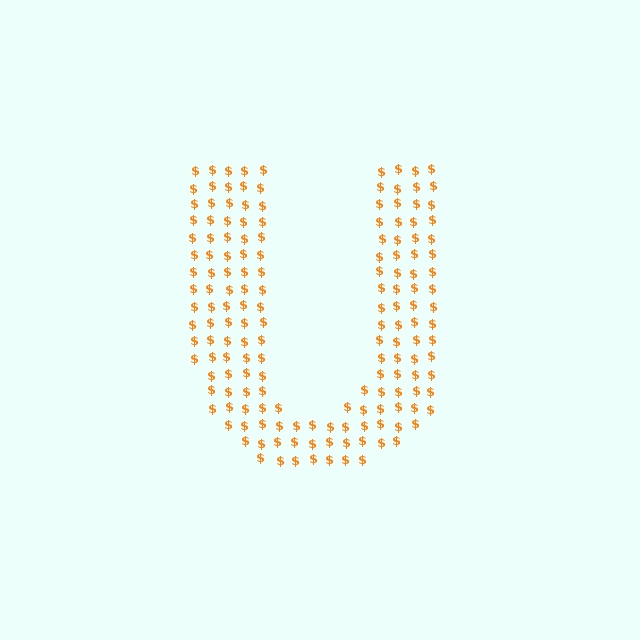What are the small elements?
The small elements are dollar signs.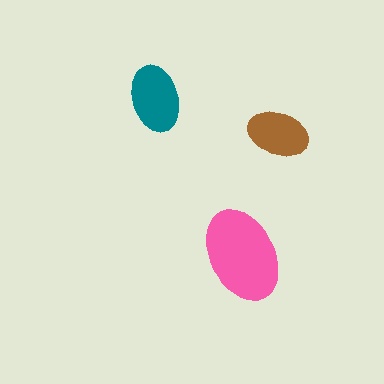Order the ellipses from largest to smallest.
the pink one, the teal one, the brown one.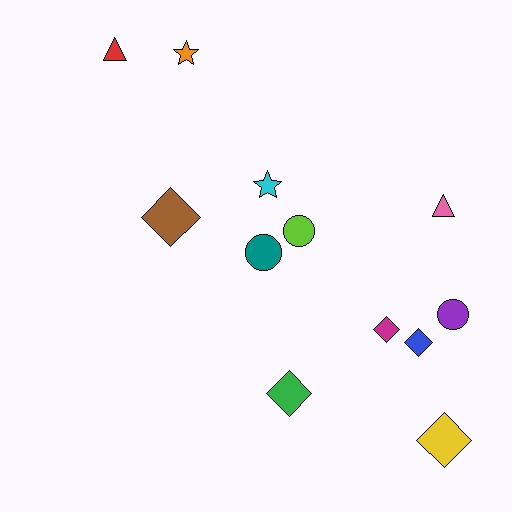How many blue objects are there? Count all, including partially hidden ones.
There is 1 blue object.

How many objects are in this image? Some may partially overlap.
There are 12 objects.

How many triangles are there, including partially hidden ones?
There are 2 triangles.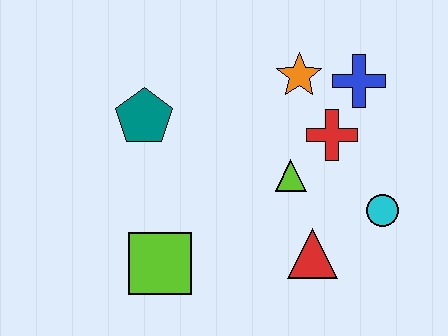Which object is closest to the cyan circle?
The red triangle is closest to the cyan circle.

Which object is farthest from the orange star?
The lime square is farthest from the orange star.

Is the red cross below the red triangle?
No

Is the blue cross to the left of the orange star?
No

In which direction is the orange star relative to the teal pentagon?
The orange star is to the right of the teal pentagon.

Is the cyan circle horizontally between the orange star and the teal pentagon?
No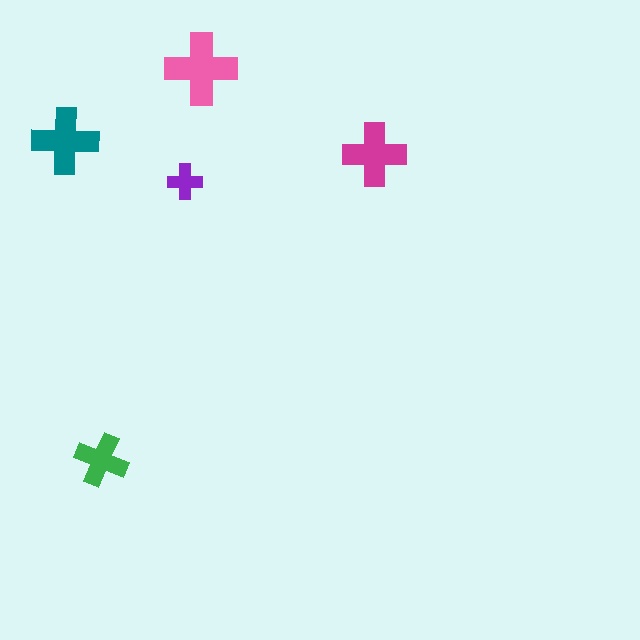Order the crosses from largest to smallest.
the pink one, the teal one, the magenta one, the green one, the purple one.